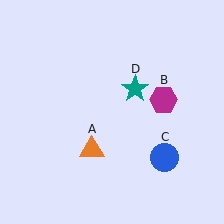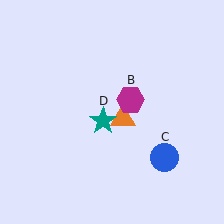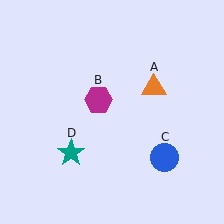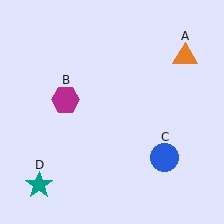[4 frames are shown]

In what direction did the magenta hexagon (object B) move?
The magenta hexagon (object B) moved left.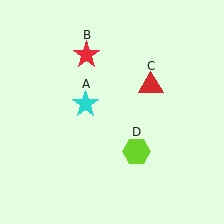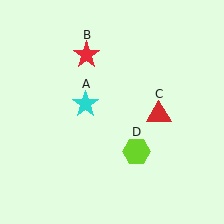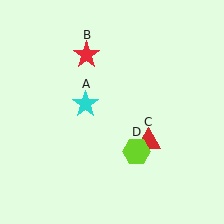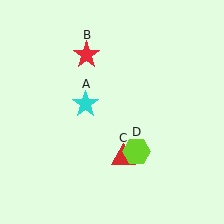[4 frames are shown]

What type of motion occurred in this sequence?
The red triangle (object C) rotated clockwise around the center of the scene.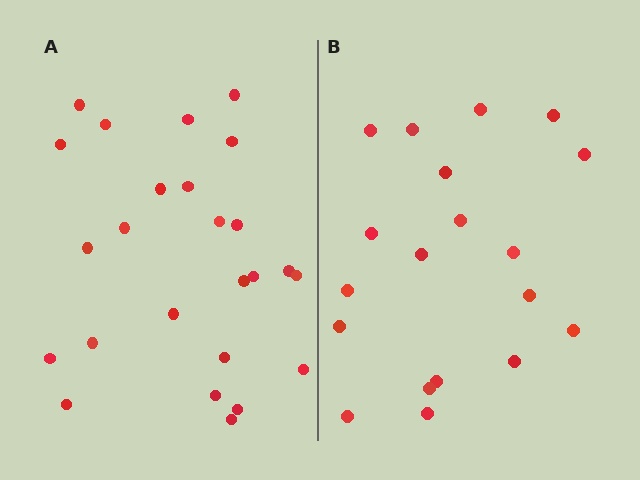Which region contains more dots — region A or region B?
Region A (the left region) has more dots.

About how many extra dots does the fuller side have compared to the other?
Region A has about 6 more dots than region B.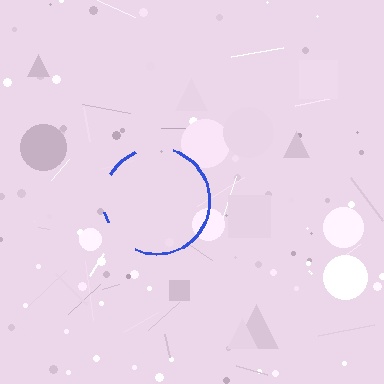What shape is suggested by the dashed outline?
The dashed outline suggests a circle.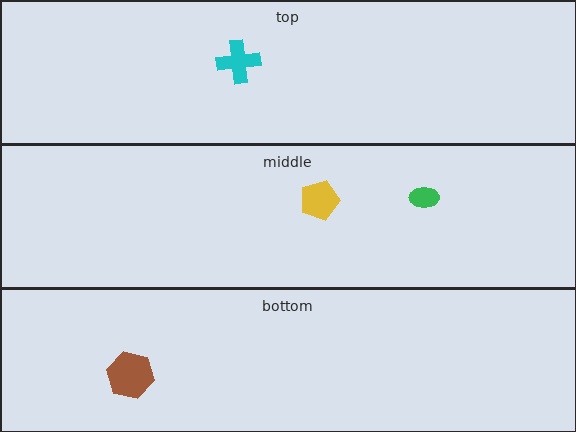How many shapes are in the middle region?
2.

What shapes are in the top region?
The cyan cross.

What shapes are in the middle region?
The green ellipse, the yellow pentagon.